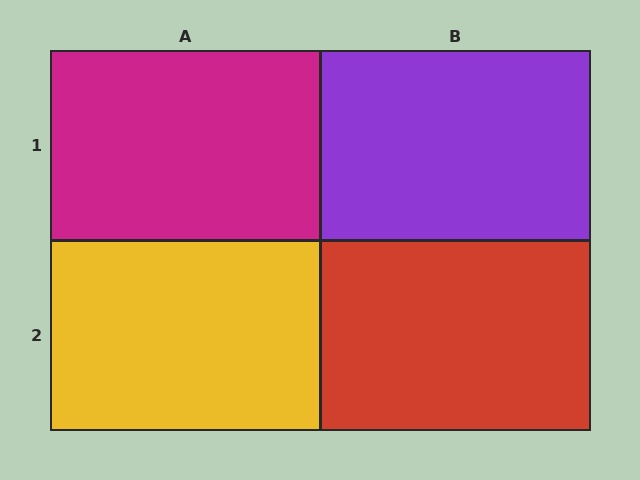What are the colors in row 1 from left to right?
Magenta, purple.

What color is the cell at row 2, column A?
Yellow.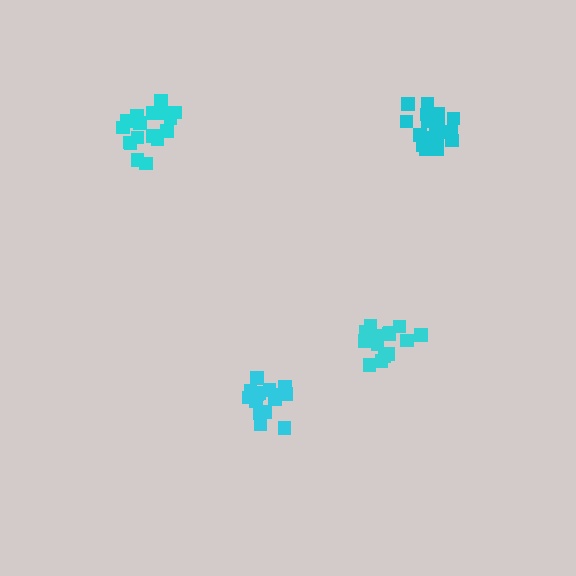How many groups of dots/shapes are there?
There are 4 groups.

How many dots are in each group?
Group 1: 15 dots, Group 2: 15 dots, Group 3: 19 dots, Group 4: 18 dots (67 total).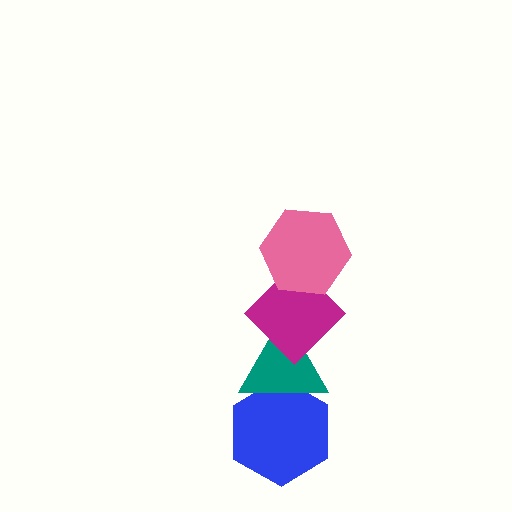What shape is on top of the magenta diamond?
The pink hexagon is on top of the magenta diamond.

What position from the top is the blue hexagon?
The blue hexagon is 4th from the top.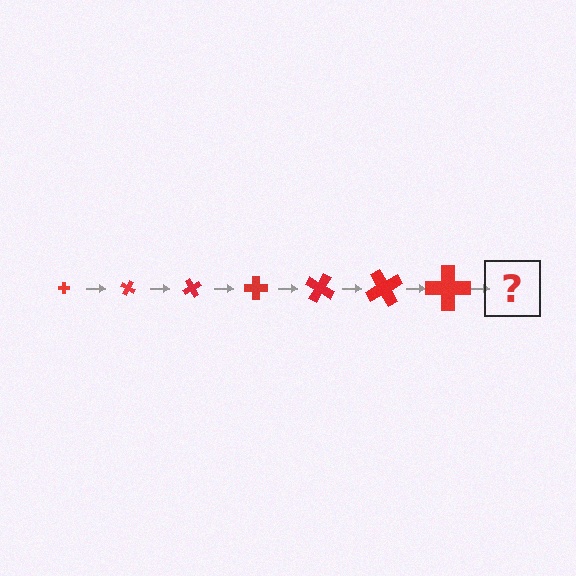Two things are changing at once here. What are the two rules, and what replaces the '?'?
The two rules are that the cross grows larger each step and it rotates 30 degrees each step. The '?' should be a cross, larger than the previous one and rotated 210 degrees from the start.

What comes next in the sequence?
The next element should be a cross, larger than the previous one and rotated 210 degrees from the start.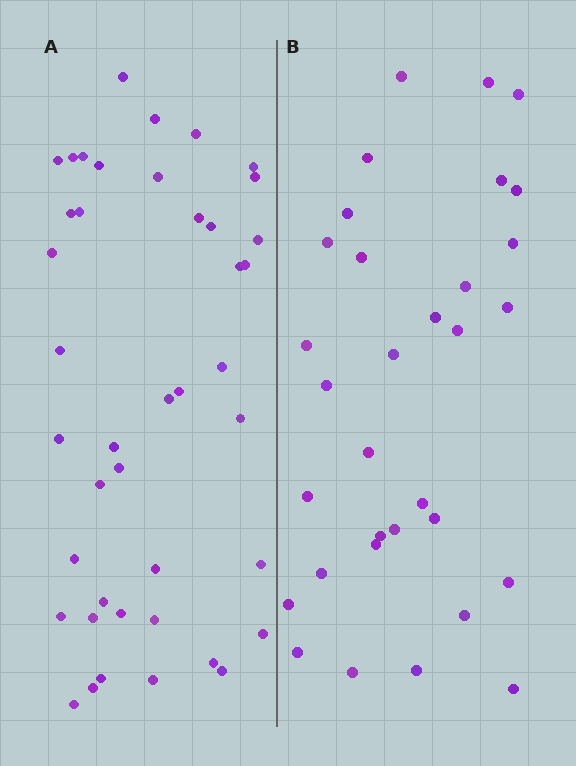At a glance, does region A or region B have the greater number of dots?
Region A (the left region) has more dots.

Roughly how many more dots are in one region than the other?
Region A has roughly 10 or so more dots than region B.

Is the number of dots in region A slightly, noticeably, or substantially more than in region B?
Region A has noticeably more, but not dramatically so. The ratio is roughly 1.3 to 1.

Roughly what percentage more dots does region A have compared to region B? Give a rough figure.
About 30% more.